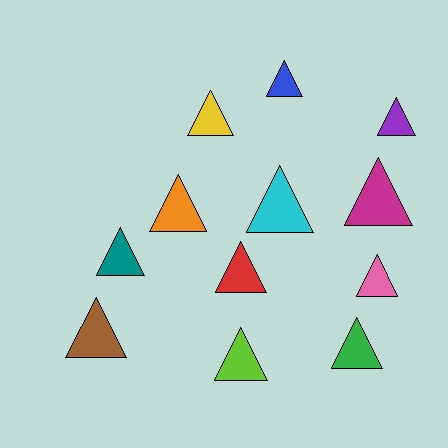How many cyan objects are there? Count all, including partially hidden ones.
There is 1 cyan object.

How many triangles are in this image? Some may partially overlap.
There are 12 triangles.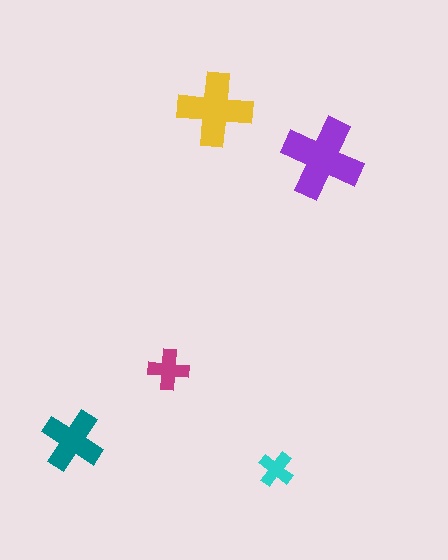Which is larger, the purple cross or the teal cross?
The purple one.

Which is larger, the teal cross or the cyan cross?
The teal one.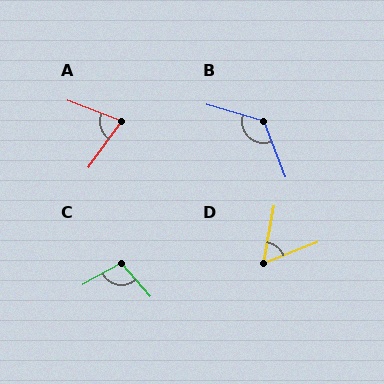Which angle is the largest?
B, at approximately 128 degrees.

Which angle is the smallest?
D, at approximately 58 degrees.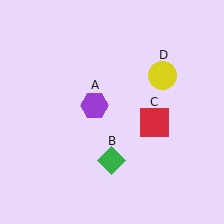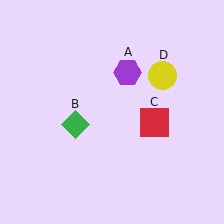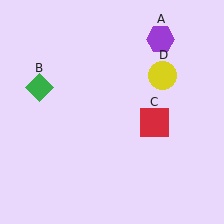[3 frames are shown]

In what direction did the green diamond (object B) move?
The green diamond (object B) moved up and to the left.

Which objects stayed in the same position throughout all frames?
Red square (object C) and yellow circle (object D) remained stationary.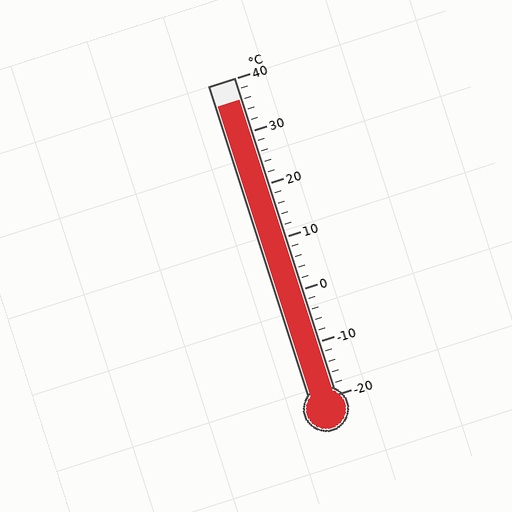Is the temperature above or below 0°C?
The temperature is above 0°C.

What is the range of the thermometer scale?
The thermometer scale ranges from -20°C to 40°C.